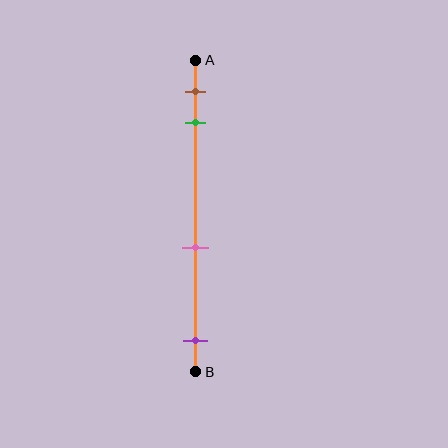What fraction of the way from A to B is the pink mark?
The pink mark is approximately 60% (0.6) of the way from A to B.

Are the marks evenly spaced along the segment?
No, the marks are not evenly spaced.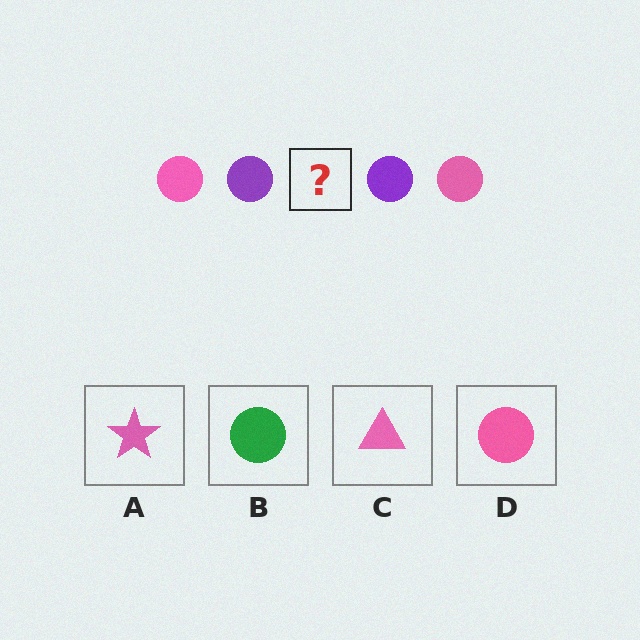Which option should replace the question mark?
Option D.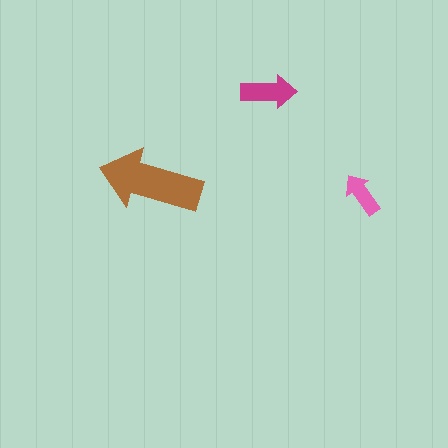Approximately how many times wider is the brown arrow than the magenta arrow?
About 2 times wider.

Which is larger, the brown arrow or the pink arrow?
The brown one.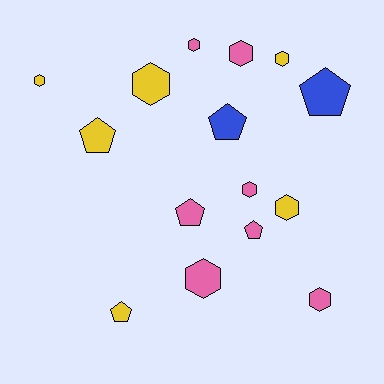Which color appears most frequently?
Pink, with 7 objects.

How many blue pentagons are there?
There are 2 blue pentagons.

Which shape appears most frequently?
Hexagon, with 9 objects.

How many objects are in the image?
There are 15 objects.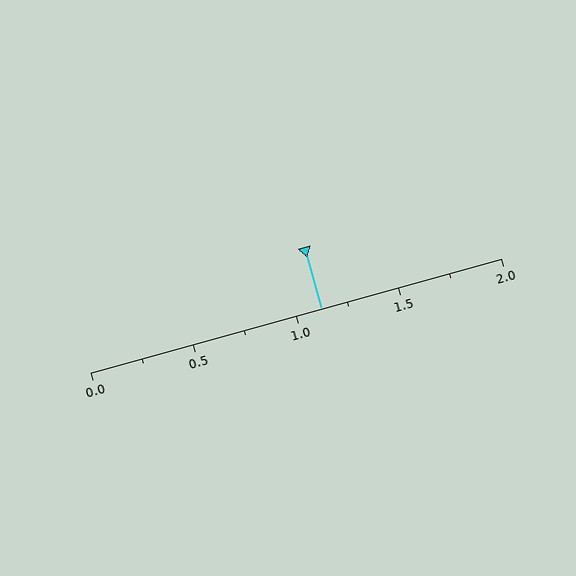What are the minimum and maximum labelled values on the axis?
The axis runs from 0.0 to 2.0.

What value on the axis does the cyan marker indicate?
The marker indicates approximately 1.12.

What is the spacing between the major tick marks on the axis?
The major ticks are spaced 0.5 apart.